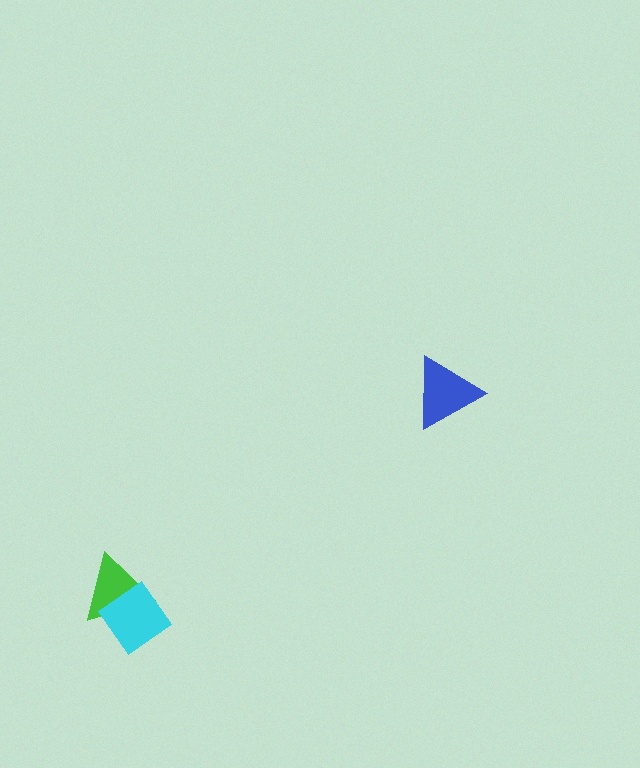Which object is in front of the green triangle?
The cyan diamond is in front of the green triangle.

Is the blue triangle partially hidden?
No, no other shape covers it.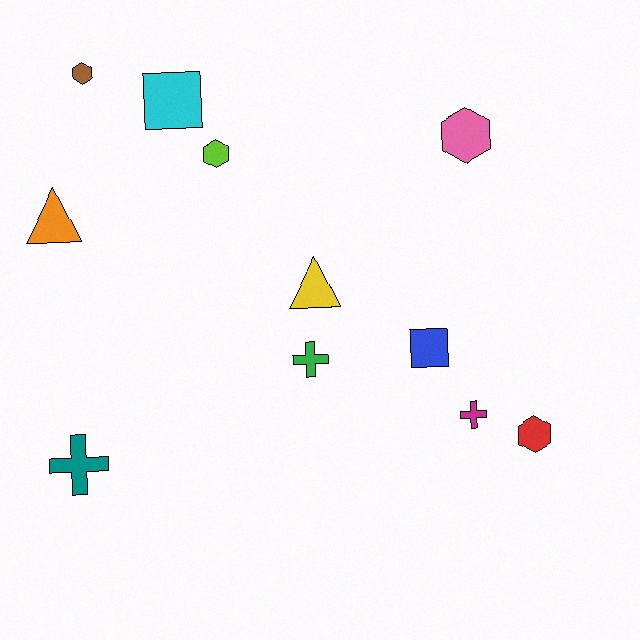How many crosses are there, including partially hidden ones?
There are 3 crosses.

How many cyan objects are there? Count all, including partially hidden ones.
There is 1 cyan object.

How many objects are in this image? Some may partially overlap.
There are 11 objects.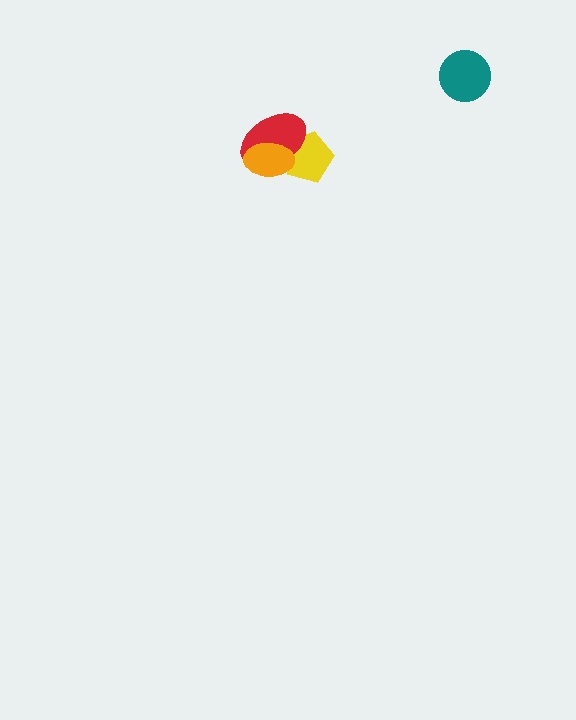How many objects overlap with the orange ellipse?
2 objects overlap with the orange ellipse.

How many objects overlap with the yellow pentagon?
2 objects overlap with the yellow pentagon.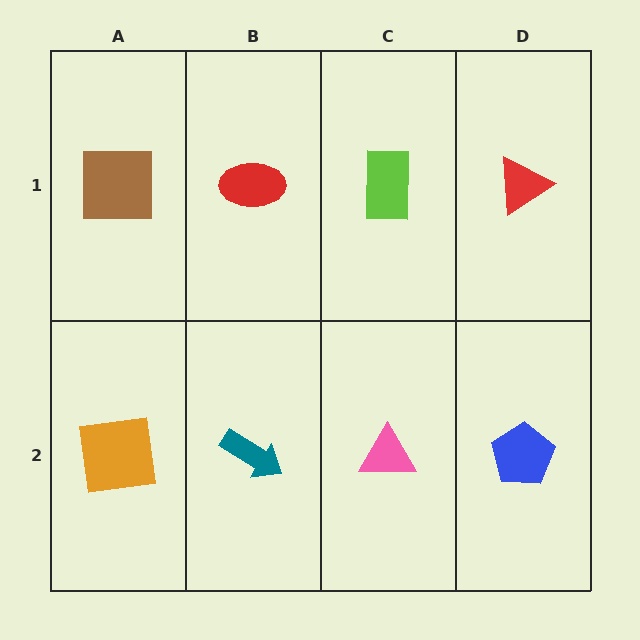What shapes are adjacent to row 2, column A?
A brown square (row 1, column A), a teal arrow (row 2, column B).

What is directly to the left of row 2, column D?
A pink triangle.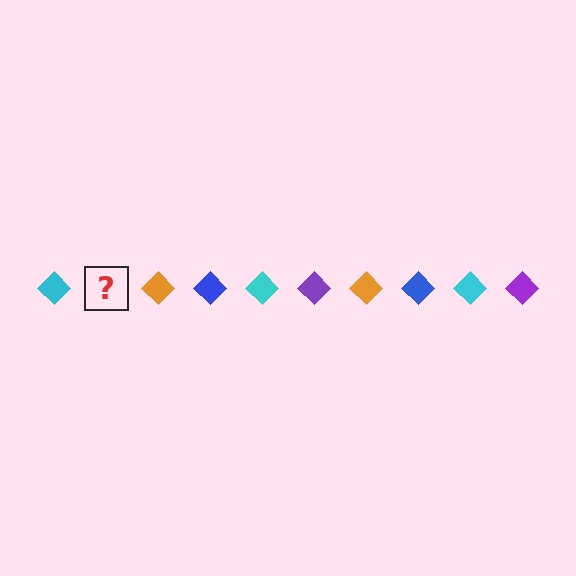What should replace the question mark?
The question mark should be replaced with a purple diamond.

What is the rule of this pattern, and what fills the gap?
The rule is that the pattern cycles through cyan, purple, orange, blue diamonds. The gap should be filled with a purple diamond.